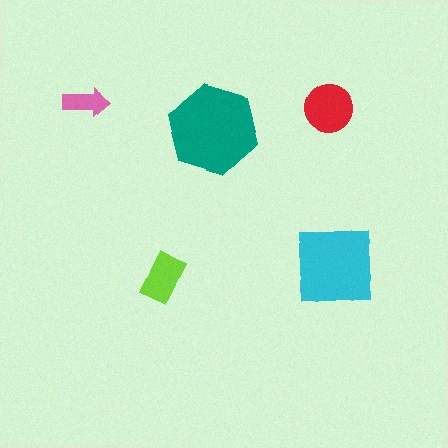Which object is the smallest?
The pink arrow.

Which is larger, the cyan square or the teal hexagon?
The teal hexagon.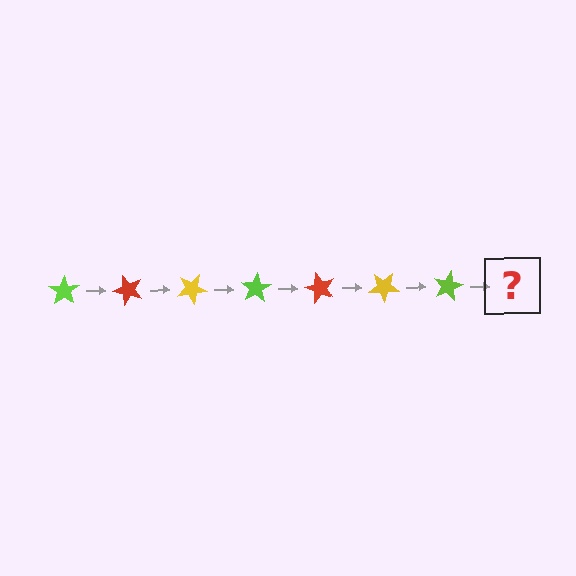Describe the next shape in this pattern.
It should be a red star, rotated 350 degrees from the start.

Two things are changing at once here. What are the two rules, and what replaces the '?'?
The two rules are that it rotates 50 degrees each step and the color cycles through lime, red, and yellow. The '?' should be a red star, rotated 350 degrees from the start.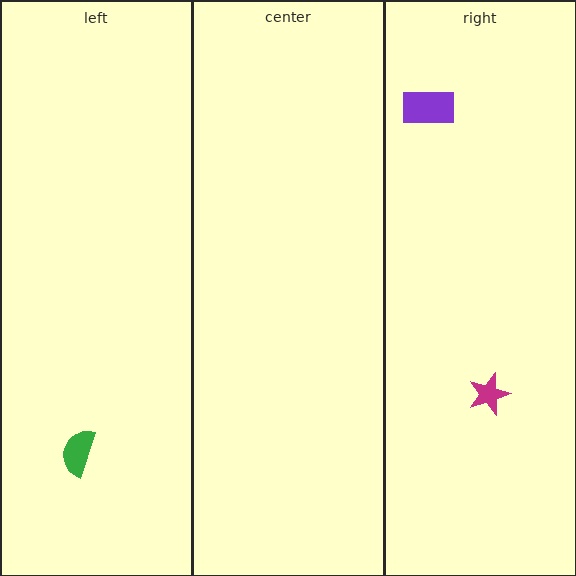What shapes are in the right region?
The purple rectangle, the magenta star.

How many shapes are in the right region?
2.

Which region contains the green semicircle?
The left region.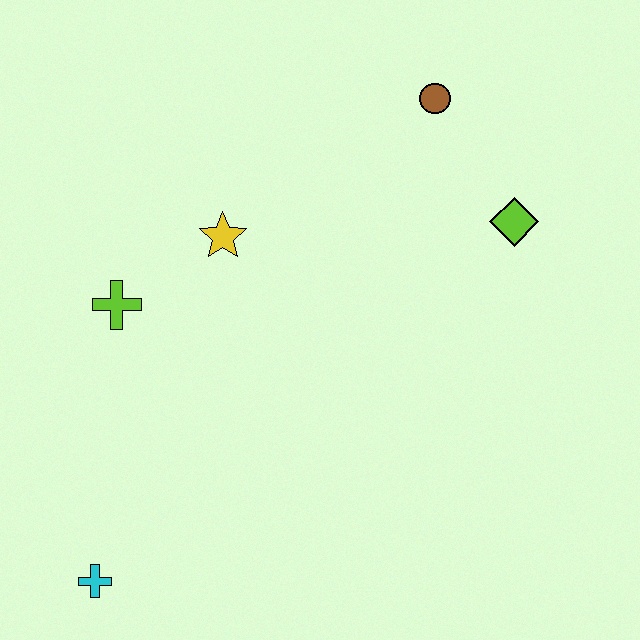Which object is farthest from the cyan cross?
The brown circle is farthest from the cyan cross.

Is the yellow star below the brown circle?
Yes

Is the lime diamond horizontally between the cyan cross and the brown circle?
No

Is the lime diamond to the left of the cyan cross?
No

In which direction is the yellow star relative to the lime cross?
The yellow star is to the right of the lime cross.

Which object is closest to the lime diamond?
The brown circle is closest to the lime diamond.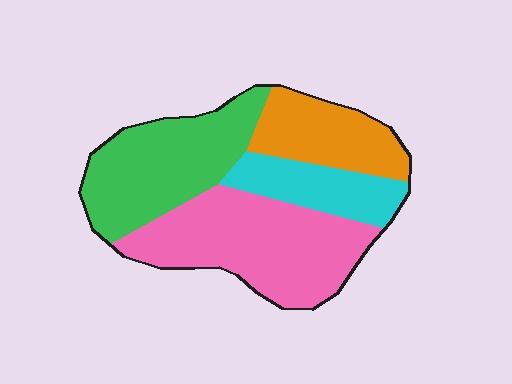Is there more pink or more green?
Pink.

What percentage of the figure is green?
Green covers 30% of the figure.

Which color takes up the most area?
Pink, at roughly 35%.